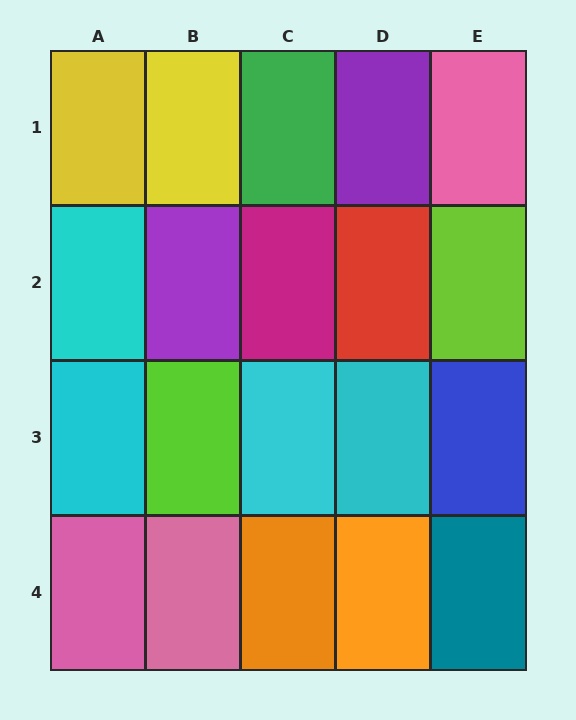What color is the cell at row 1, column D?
Purple.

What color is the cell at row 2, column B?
Purple.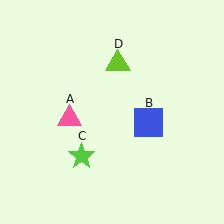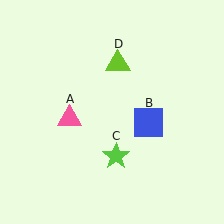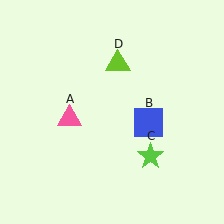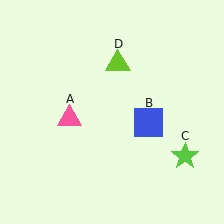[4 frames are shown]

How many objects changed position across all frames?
1 object changed position: lime star (object C).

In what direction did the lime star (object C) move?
The lime star (object C) moved right.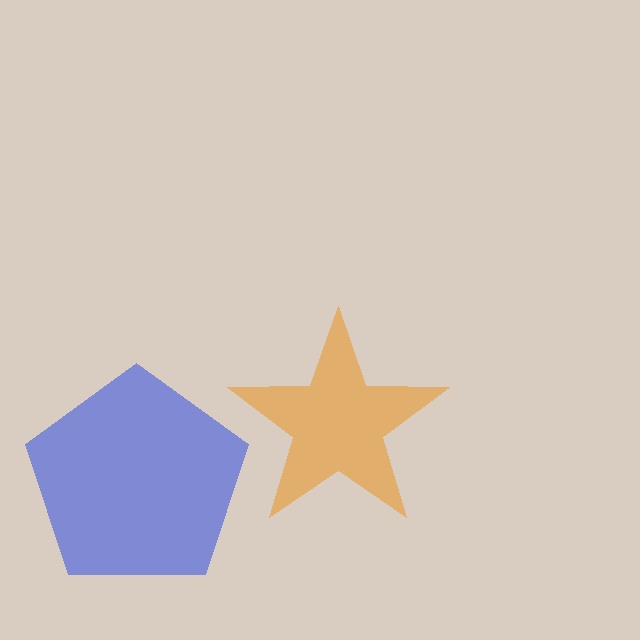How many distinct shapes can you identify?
There are 2 distinct shapes: a blue pentagon, an orange star.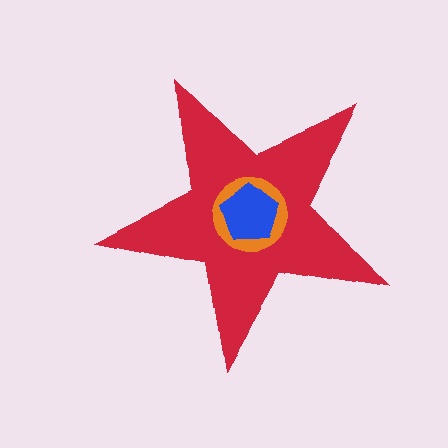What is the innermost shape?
The blue pentagon.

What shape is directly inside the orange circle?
The blue pentagon.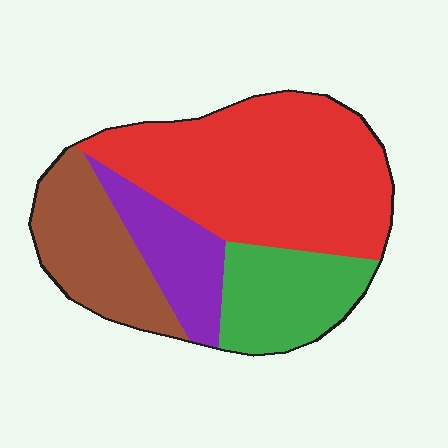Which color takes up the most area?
Red, at roughly 45%.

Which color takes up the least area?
Purple, at roughly 15%.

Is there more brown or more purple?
Brown.